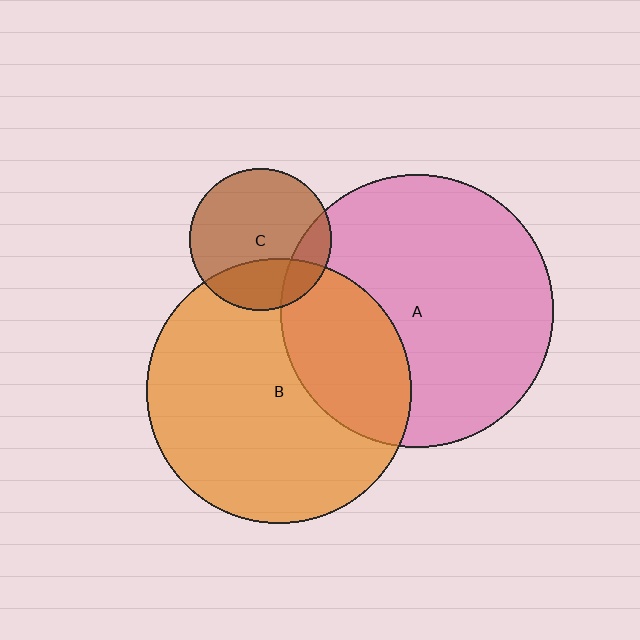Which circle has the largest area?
Circle A (pink).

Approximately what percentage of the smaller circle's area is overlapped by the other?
Approximately 30%.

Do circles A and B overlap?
Yes.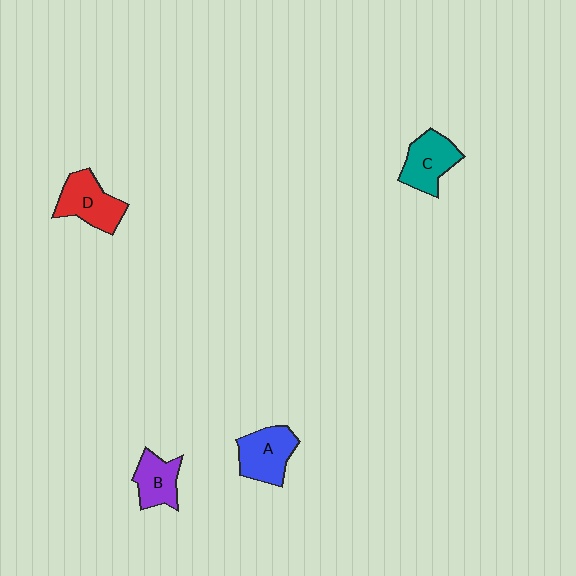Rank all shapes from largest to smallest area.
From largest to smallest: D (red), A (blue), C (teal), B (purple).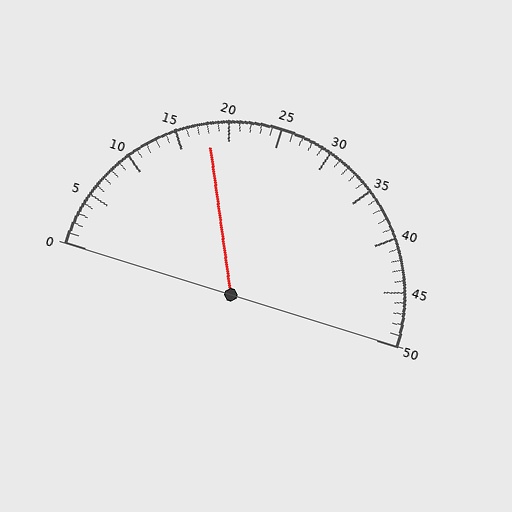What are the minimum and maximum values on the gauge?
The gauge ranges from 0 to 50.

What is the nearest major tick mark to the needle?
The nearest major tick mark is 20.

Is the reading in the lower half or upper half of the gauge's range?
The reading is in the lower half of the range (0 to 50).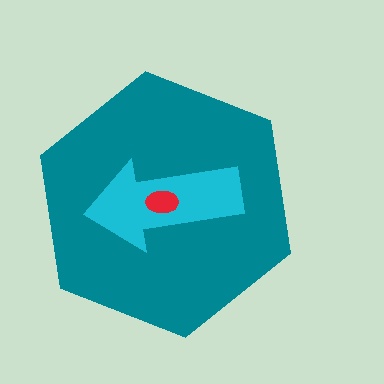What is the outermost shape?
The teal hexagon.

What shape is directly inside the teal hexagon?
The cyan arrow.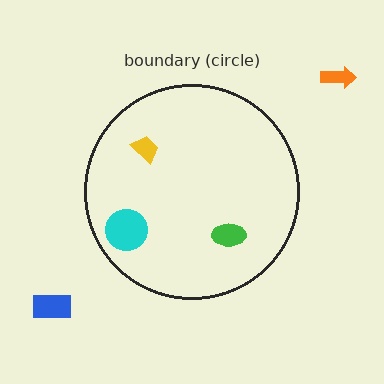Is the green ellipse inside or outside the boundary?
Inside.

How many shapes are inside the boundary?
3 inside, 2 outside.